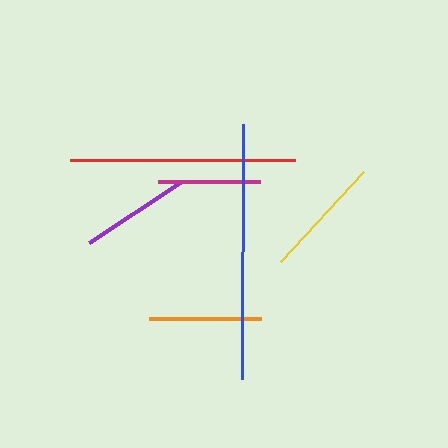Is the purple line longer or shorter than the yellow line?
The yellow line is longer than the purple line.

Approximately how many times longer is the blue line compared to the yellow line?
The blue line is approximately 2.1 times the length of the yellow line.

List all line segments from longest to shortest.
From longest to shortest: blue, red, yellow, orange, purple, magenta.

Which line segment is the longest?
The blue line is the longest at approximately 255 pixels.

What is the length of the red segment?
The red segment is approximately 225 pixels long.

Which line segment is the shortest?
The magenta line is the shortest at approximately 102 pixels.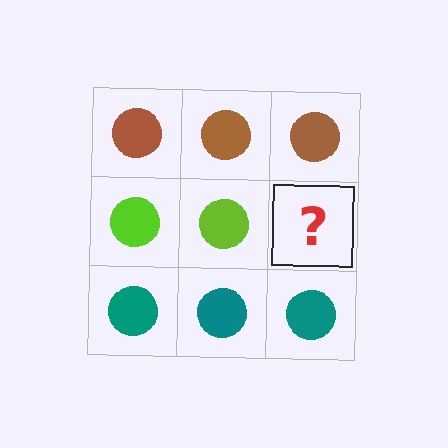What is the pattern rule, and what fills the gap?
The rule is that each row has a consistent color. The gap should be filled with a lime circle.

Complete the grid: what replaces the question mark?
The question mark should be replaced with a lime circle.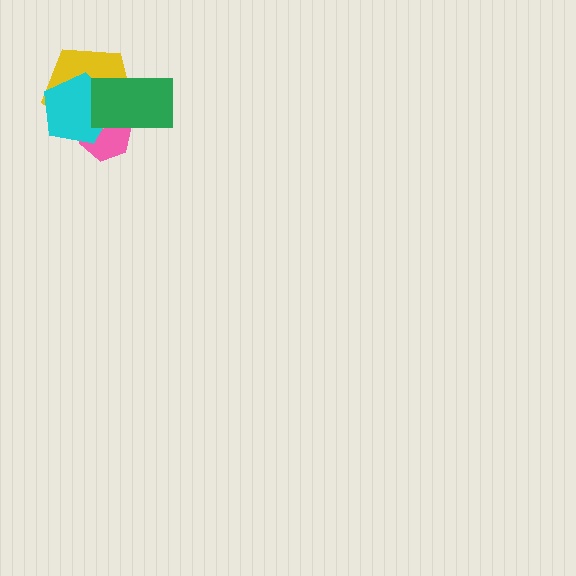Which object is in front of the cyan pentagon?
The green rectangle is in front of the cyan pentagon.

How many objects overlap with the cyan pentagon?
3 objects overlap with the cyan pentagon.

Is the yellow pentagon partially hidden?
Yes, it is partially covered by another shape.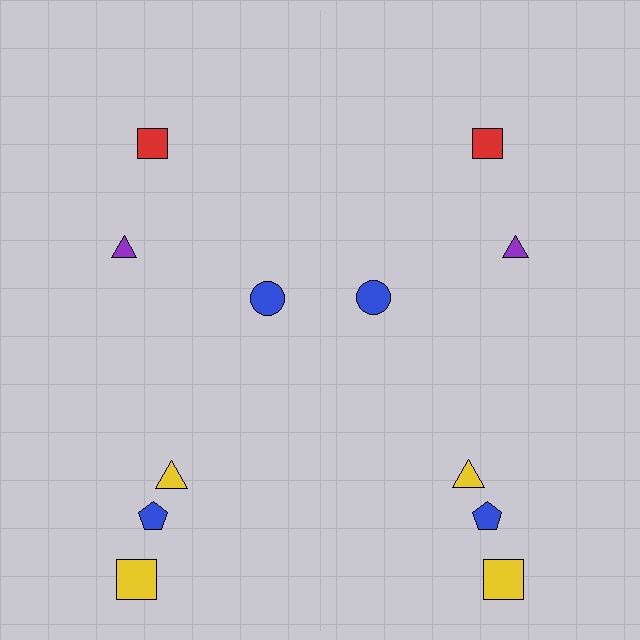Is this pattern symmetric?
Yes, this pattern has bilateral (reflection) symmetry.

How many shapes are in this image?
There are 12 shapes in this image.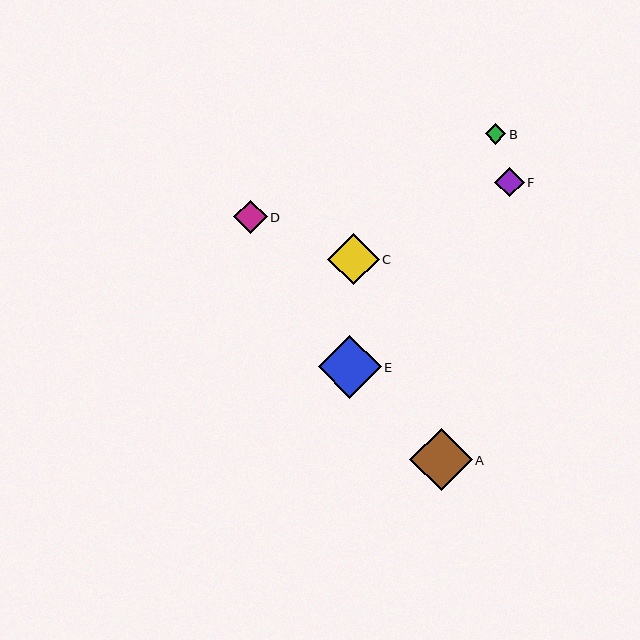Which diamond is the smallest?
Diamond B is the smallest with a size of approximately 20 pixels.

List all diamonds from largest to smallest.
From largest to smallest: E, A, C, D, F, B.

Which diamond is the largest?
Diamond E is the largest with a size of approximately 63 pixels.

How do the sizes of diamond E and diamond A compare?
Diamond E and diamond A are approximately the same size.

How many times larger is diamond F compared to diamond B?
Diamond F is approximately 1.5 times the size of diamond B.